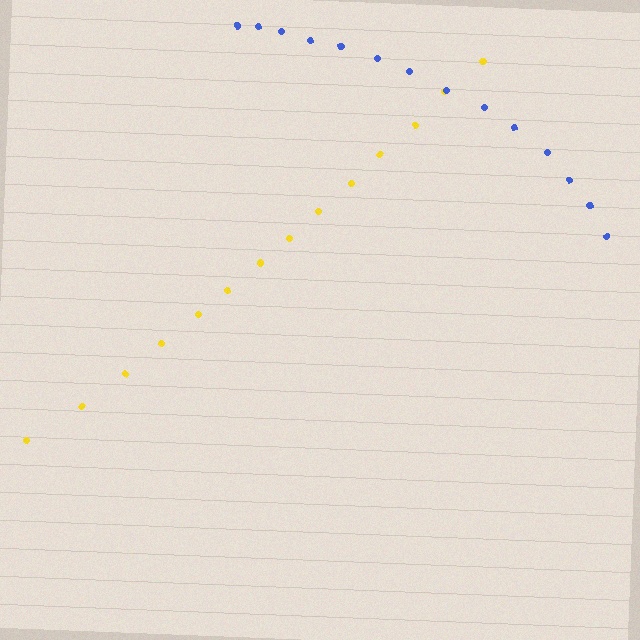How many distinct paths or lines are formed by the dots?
There are 2 distinct paths.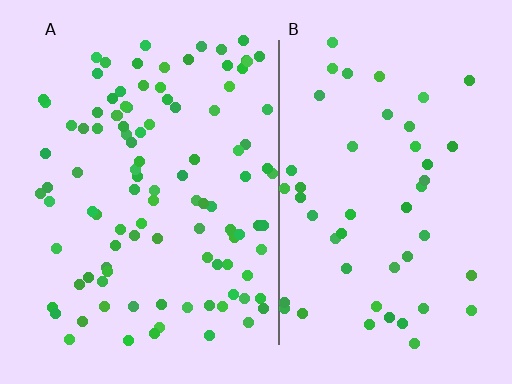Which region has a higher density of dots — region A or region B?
A (the left).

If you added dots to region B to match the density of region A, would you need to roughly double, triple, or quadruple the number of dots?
Approximately double.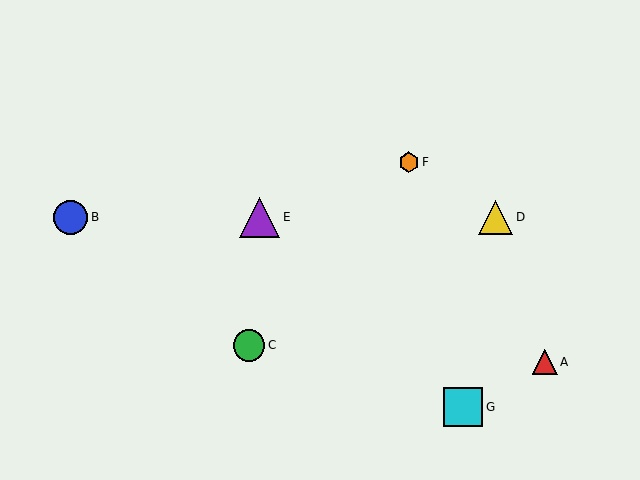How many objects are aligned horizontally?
3 objects (B, D, E) are aligned horizontally.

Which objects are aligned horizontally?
Objects B, D, E are aligned horizontally.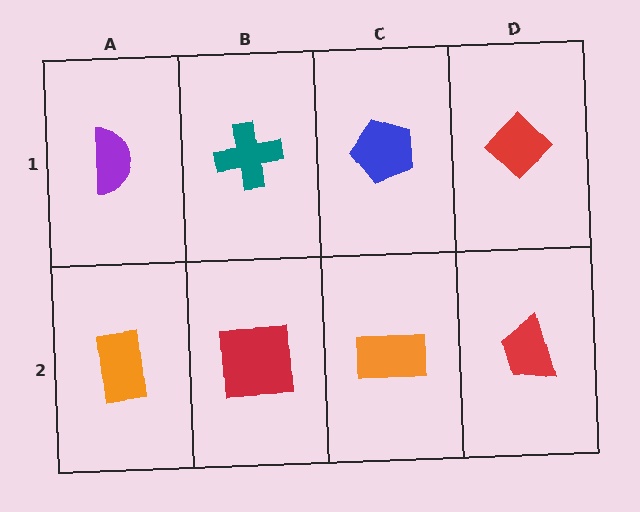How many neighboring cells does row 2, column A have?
2.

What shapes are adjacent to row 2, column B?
A teal cross (row 1, column B), an orange rectangle (row 2, column A), an orange rectangle (row 2, column C).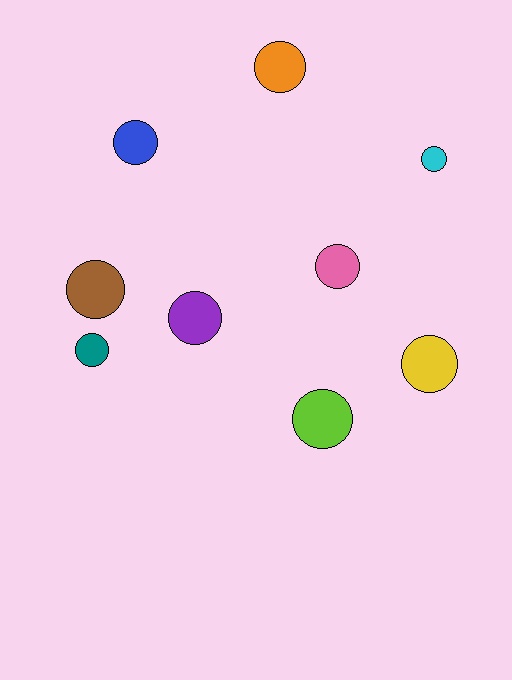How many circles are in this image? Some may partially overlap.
There are 9 circles.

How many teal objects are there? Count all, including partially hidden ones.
There is 1 teal object.